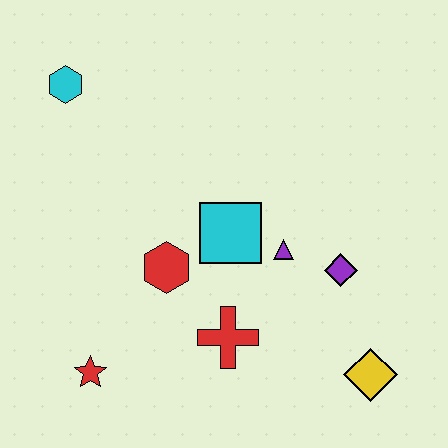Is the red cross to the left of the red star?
No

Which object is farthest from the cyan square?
The cyan hexagon is farthest from the cyan square.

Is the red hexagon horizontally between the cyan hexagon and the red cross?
Yes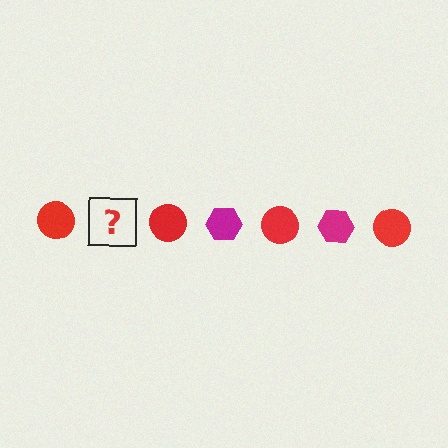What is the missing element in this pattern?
The missing element is a magenta hexagon.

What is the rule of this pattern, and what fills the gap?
The rule is that the pattern alternates between red circle and magenta hexagon. The gap should be filled with a magenta hexagon.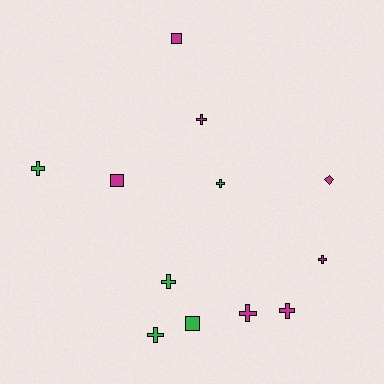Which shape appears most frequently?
Cross, with 8 objects.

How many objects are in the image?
There are 12 objects.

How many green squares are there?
There is 1 green square.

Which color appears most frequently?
Magenta, with 7 objects.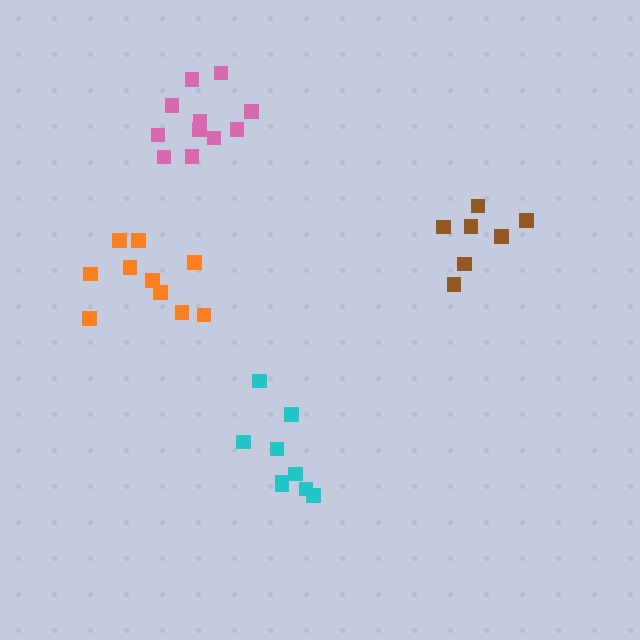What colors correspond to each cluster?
The clusters are colored: cyan, orange, brown, pink.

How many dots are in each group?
Group 1: 9 dots, Group 2: 10 dots, Group 3: 7 dots, Group 4: 11 dots (37 total).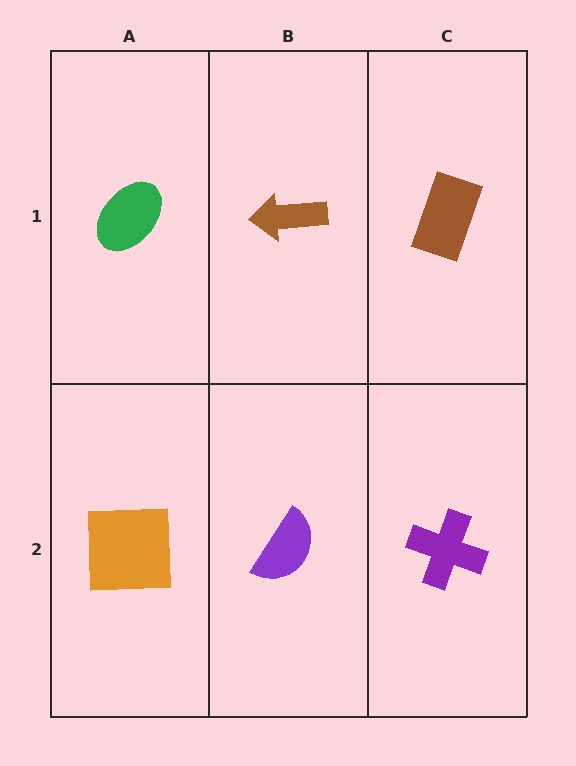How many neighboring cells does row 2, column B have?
3.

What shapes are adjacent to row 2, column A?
A green ellipse (row 1, column A), a purple semicircle (row 2, column B).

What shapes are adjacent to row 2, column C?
A brown rectangle (row 1, column C), a purple semicircle (row 2, column B).